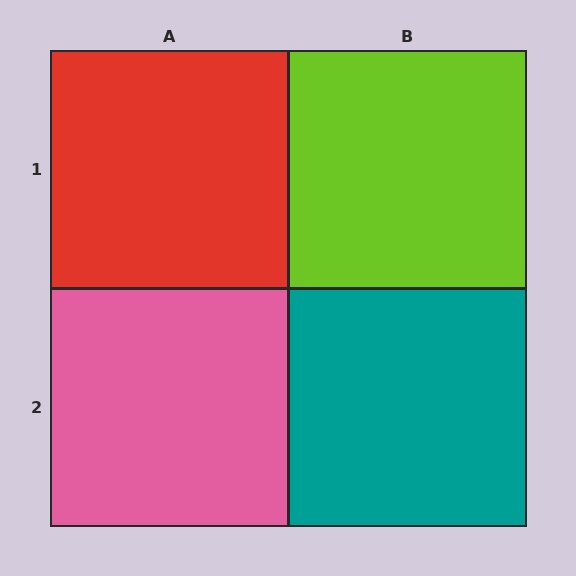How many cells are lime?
1 cell is lime.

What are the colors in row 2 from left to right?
Pink, teal.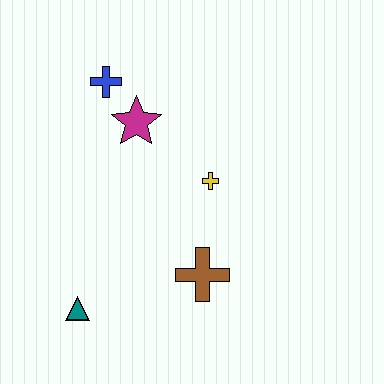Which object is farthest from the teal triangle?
The blue cross is farthest from the teal triangle.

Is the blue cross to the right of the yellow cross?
No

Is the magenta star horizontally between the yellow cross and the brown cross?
No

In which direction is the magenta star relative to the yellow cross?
The magenta star is to the left of the yellow cross.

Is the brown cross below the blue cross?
Yes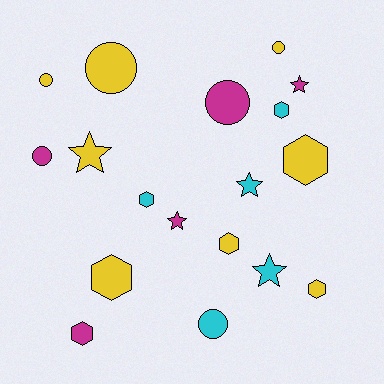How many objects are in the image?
There are 18 objects.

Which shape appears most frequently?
Hexagon, with 7 objects.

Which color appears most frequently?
Yellow, with 8 objects.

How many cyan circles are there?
There is 1 cyan circle.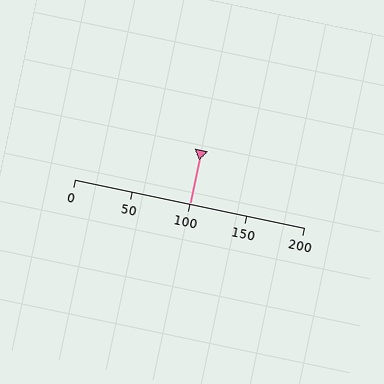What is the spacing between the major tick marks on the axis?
The major ticks are spaced 50 apart.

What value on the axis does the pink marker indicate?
The marker indicates approximately 100.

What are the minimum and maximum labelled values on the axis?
The axis runs from 0 to 200.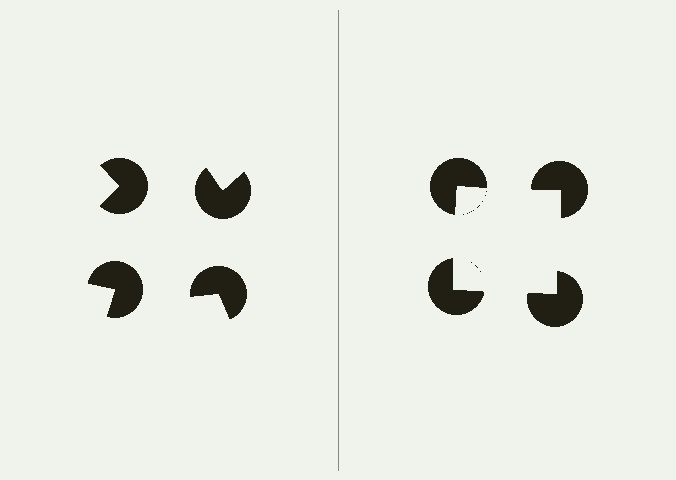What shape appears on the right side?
An illusory square.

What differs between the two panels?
The pac-man discs are positioned identically on both sides; only the wedge orientations differ. On the right they align to a square; on the left they are misaligned.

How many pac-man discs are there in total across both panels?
8 — 4 on each side.